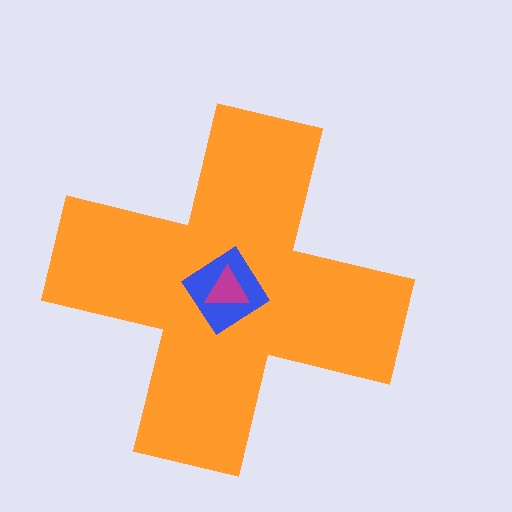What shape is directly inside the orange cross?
The blue diamond.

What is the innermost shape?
The magenta triangle.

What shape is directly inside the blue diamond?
The magenta triangle.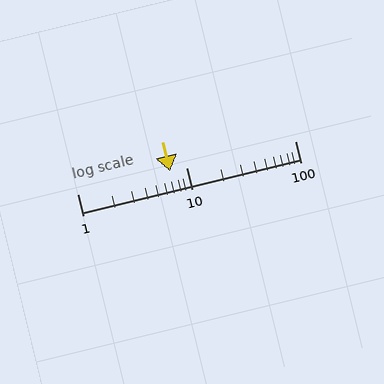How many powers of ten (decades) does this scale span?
The scale spans 2 decades, from 1 to 100.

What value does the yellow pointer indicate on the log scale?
The pointer indicates approximately 7.1.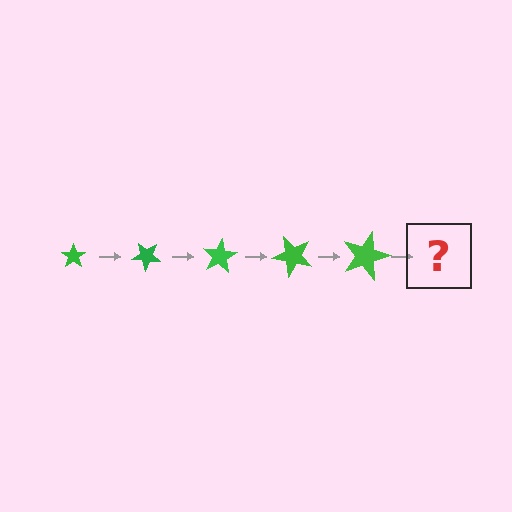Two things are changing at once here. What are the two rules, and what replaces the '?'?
The two rules are that the star grows larger each step and it rotates 40 degrees each step. The '?' should be a star, larger than the previous one and rotated 200 degrees from the start.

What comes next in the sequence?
The next element should be a star, larger than the previous one and rotated 200 degrees from the start.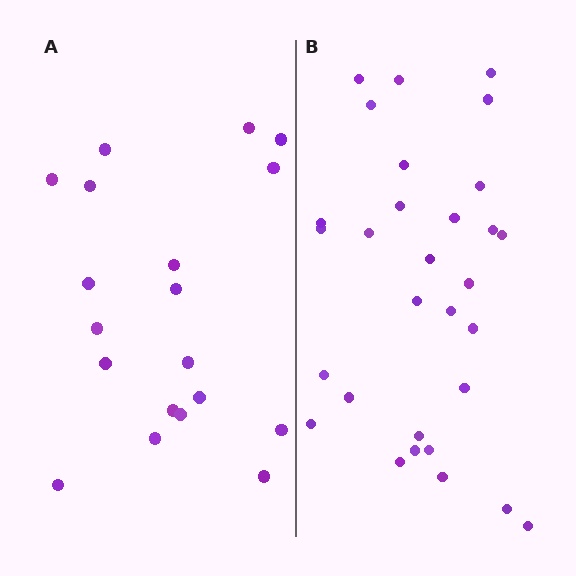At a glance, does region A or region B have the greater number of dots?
Region B (the right region) has more dots.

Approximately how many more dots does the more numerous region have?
Region B has roughly 12 or so more dots than region A.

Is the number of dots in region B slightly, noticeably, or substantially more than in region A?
Region B has substantially more. The ratio is roughly 1.6 to 1.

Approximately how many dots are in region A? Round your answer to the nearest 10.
About 20 dots. (The exact count is 19, which rounds to 20.)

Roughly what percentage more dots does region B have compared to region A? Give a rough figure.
About 60% more.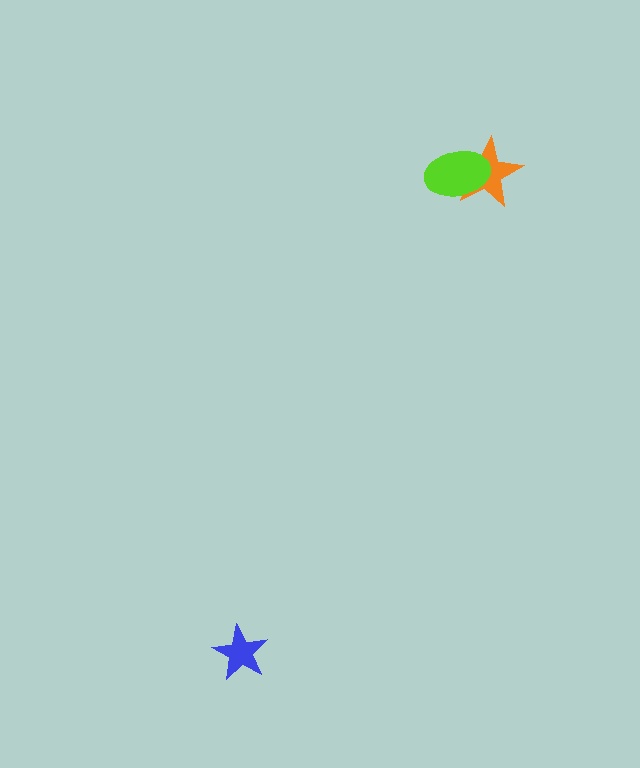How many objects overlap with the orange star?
1 object overlaps with the orange star.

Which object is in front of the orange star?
The lime ellipse is in front of the orange star.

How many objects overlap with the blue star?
0 objects overlap with the blue star.